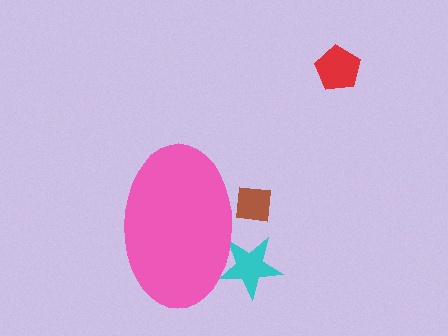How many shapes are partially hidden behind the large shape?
2 shapes are partially hidden.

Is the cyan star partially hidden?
Yes, the cyan star is partially hidden behind the pink ellipse.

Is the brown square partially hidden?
Yes, the brown square is partially hidden behind the pink ellipse.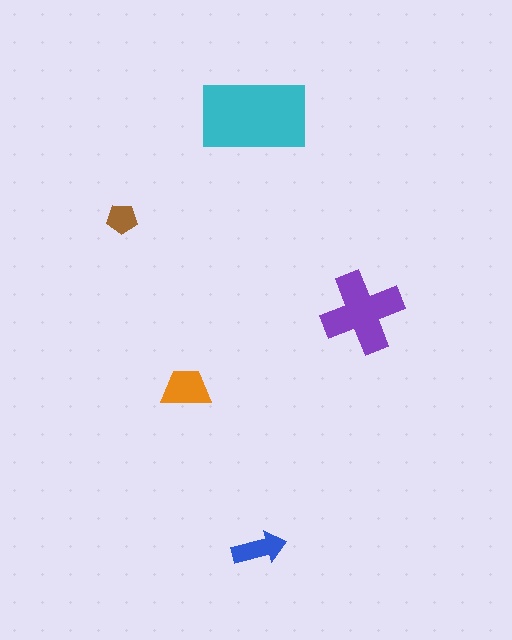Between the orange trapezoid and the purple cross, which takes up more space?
The purple cross.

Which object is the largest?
The cyan rectangle.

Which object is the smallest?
The brown pentagon.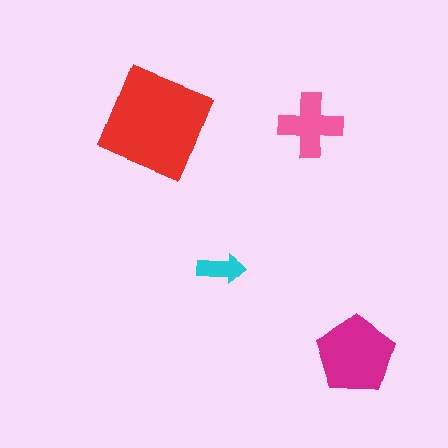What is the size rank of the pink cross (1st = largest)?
3rd.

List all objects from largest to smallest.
The red diamond, the magenta pentagon, the pink cross, the cyan arrow.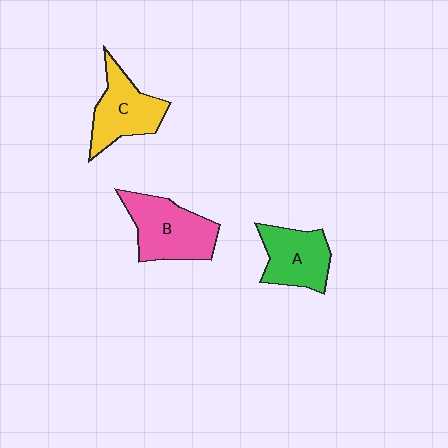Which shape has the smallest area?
Shape A (green).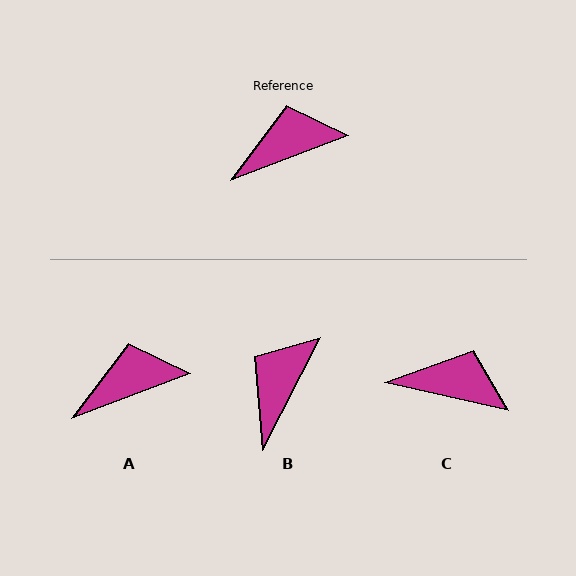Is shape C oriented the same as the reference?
No, it is off by about 34 degrees.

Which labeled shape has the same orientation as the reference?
A.